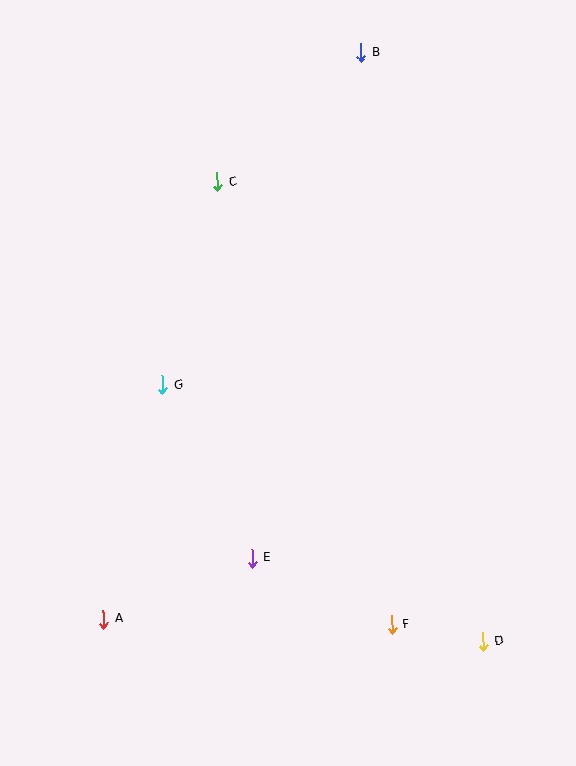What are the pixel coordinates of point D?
Point D is at (483, 642).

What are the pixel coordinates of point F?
Point F is at (392, 625).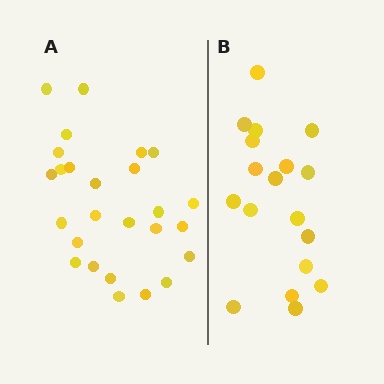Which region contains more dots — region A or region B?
Region A (the left region) has more dots.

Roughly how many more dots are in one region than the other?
Region A has roughly 8 or so more dots than region B.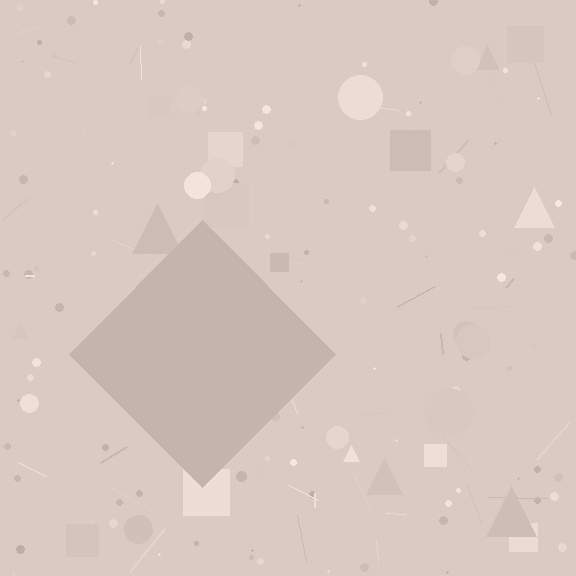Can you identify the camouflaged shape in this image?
The camouflaged shape is a diamond.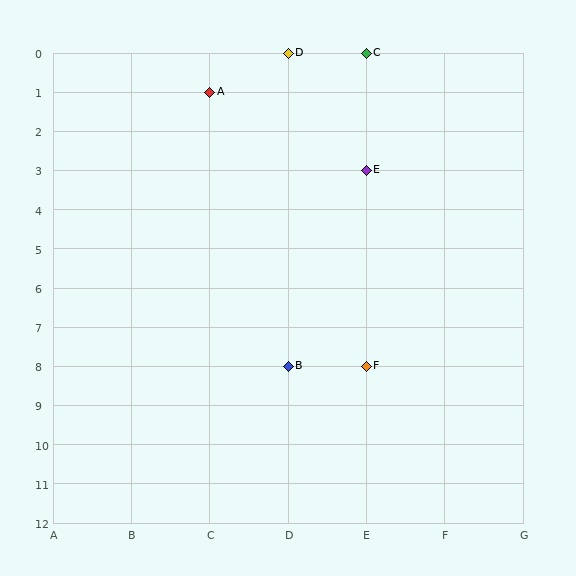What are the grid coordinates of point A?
Point A is at grid coordinates (C, 1).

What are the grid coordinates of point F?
Point F is at grid coordinates (E, 8).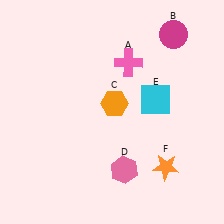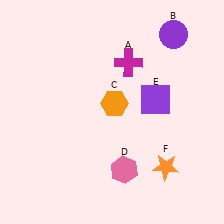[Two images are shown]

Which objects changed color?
A changed from pink to magenta. B changed from magenta to purple. E changed from cyan to purple.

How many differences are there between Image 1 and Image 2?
There are 3 differences between the two images.